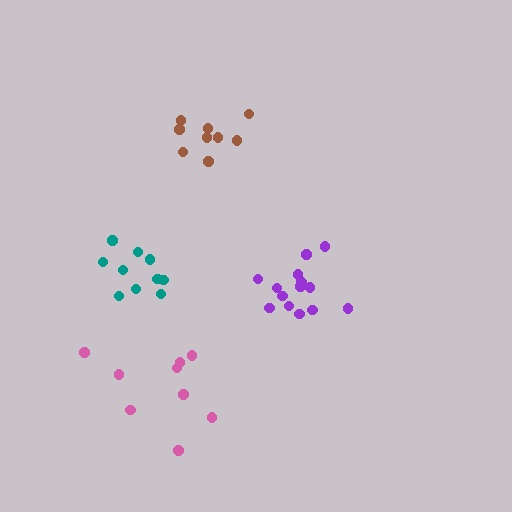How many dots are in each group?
Group 1: 10 dots, Group 2: 14 dots, Group 3: 10 dots, Group 4: 9 dots (43 total).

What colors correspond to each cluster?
The clusters are colored: pink, purple, teal, brown.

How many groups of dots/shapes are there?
There are 4 groups.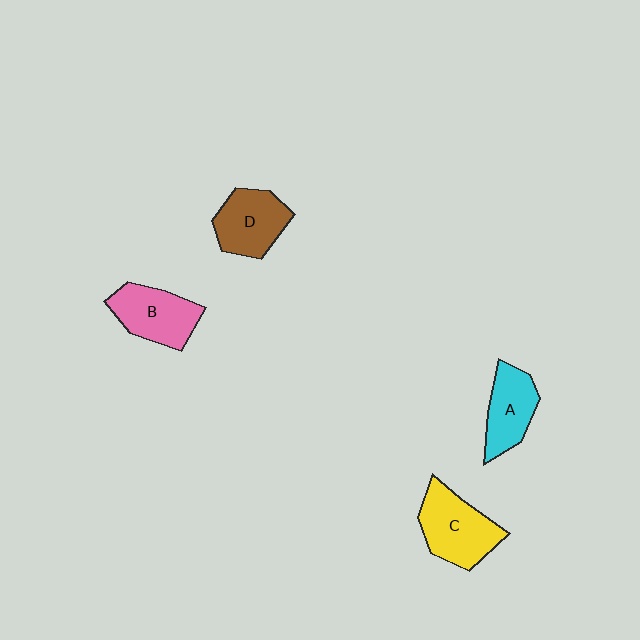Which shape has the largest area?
Shape C (yellow).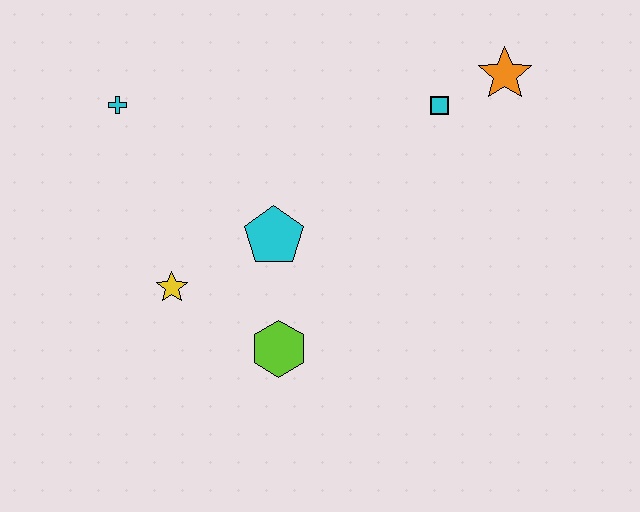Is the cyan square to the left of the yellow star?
No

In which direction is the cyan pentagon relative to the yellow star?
The cyan pentagon is to the right of the yellow star.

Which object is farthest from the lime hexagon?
The orange star is farthest from the lime hexagon.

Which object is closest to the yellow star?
The cyan pentagon is closest to the yellow star.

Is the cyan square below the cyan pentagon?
No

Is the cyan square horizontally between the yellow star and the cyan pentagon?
No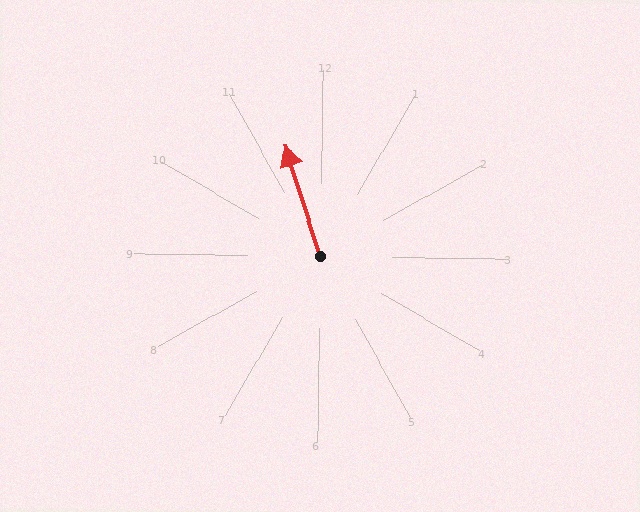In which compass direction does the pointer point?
North.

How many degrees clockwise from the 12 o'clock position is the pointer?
Approximately 342 degrees.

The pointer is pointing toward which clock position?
Roughly 11 o'clock.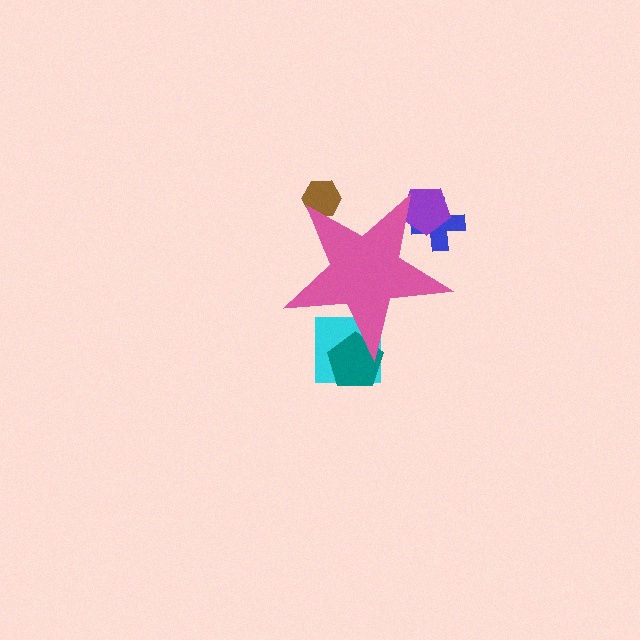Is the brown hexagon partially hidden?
Yes, the brown hexagon is partially hidden behind the pink star.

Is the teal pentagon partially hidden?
Yes, the teal pentagon is partially hidden behind the pink star.